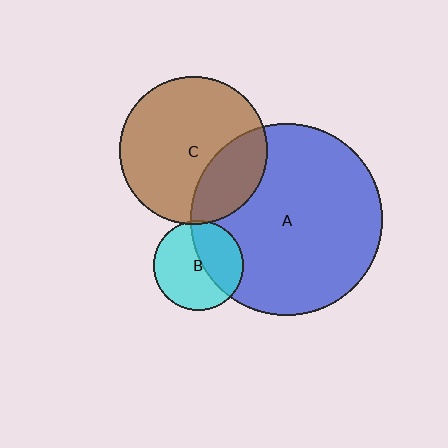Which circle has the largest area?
Circle A (blue).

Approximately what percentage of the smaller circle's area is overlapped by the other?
Approximately 5%.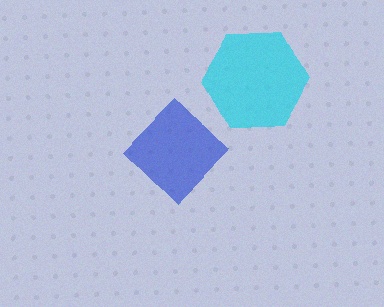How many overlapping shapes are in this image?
There are 2 overlapping shapes in the image.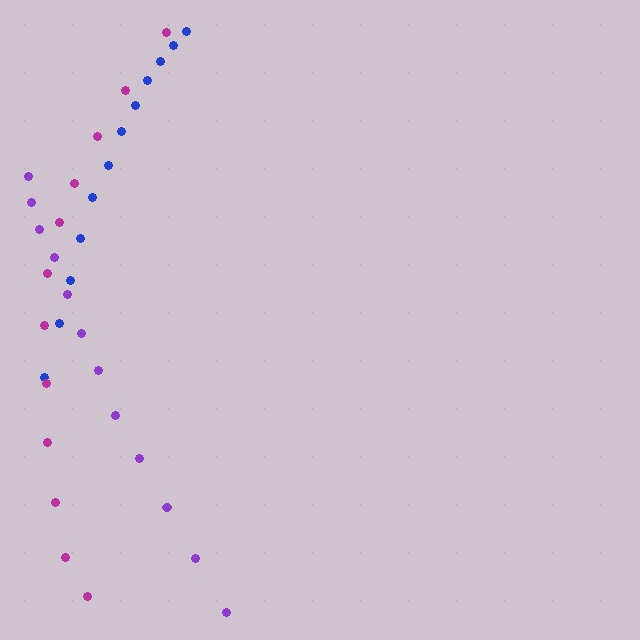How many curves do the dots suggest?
There are 3 distinct paths.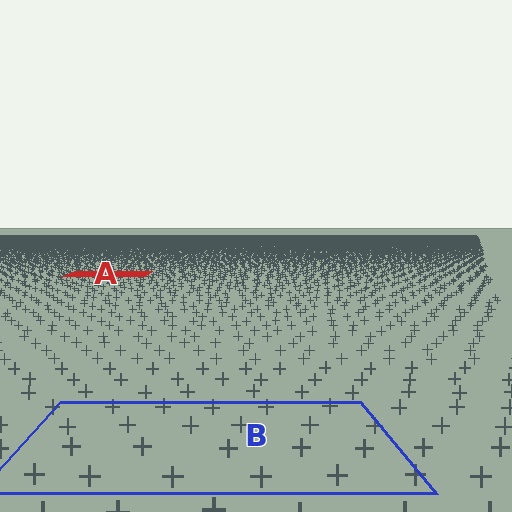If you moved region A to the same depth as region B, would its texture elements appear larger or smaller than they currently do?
They would appear larger. At a closer depth, the same texture elements are projected at a bigger on-screen size.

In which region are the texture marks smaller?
The texture marks are smaller in region A, because it is farther away.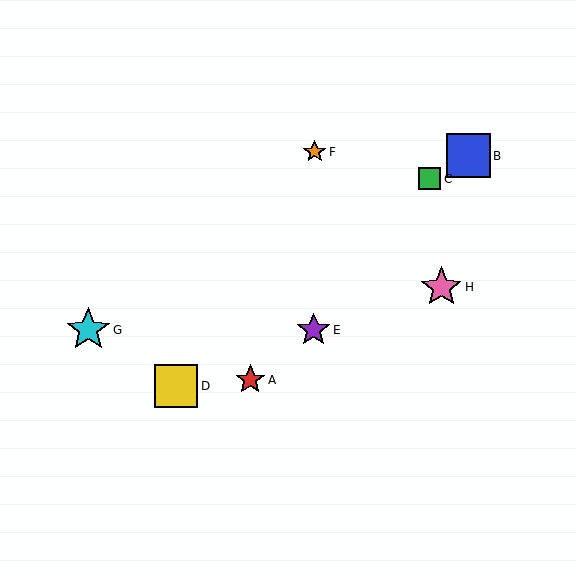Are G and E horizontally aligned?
Yes, both are at y≈330.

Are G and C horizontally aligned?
No, G is at y≈330 and C is at y≈179.